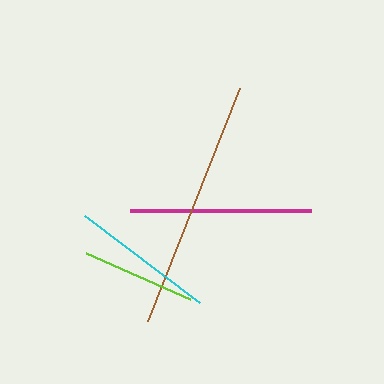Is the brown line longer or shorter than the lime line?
The brown line is longer than the lime line.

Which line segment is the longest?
The brown line is the longest at approximately 250 pixels.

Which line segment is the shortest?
The lime line is the shortest at approximately 113 pixels.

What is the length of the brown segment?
The brown segment is approximately 250 pixels long.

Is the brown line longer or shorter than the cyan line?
The brown line is longer than the cyan line.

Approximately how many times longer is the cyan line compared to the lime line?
The cyan line is approximately 1.3 times the length of the lime line.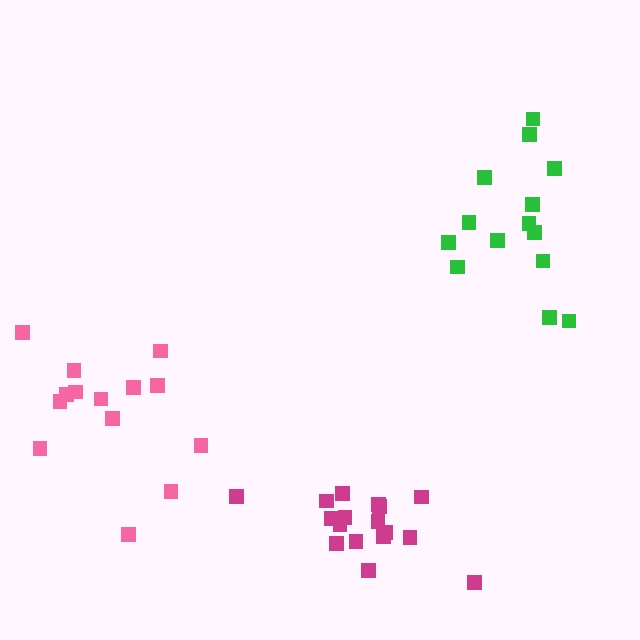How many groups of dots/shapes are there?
There are 3 groups.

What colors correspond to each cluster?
The clusters are colored: green, magenta, pink.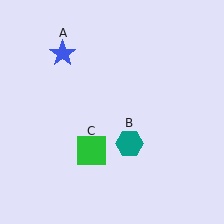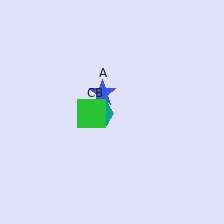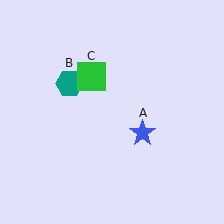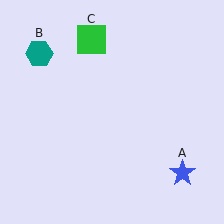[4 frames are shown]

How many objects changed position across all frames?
3 objects changed position: blue star (object A), teal hexagon (object B), green square (object C).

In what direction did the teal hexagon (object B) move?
The teal hexagon (object B) moved up and to the left.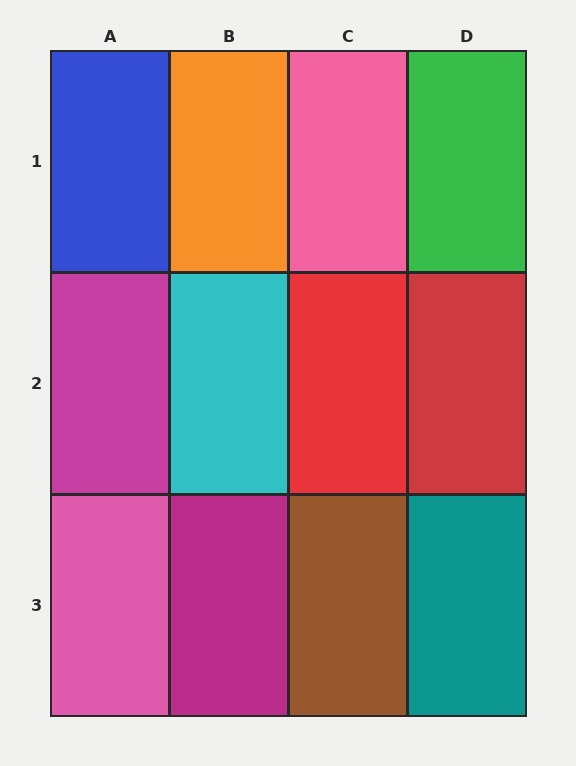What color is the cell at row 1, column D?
Green.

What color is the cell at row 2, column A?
Magenta.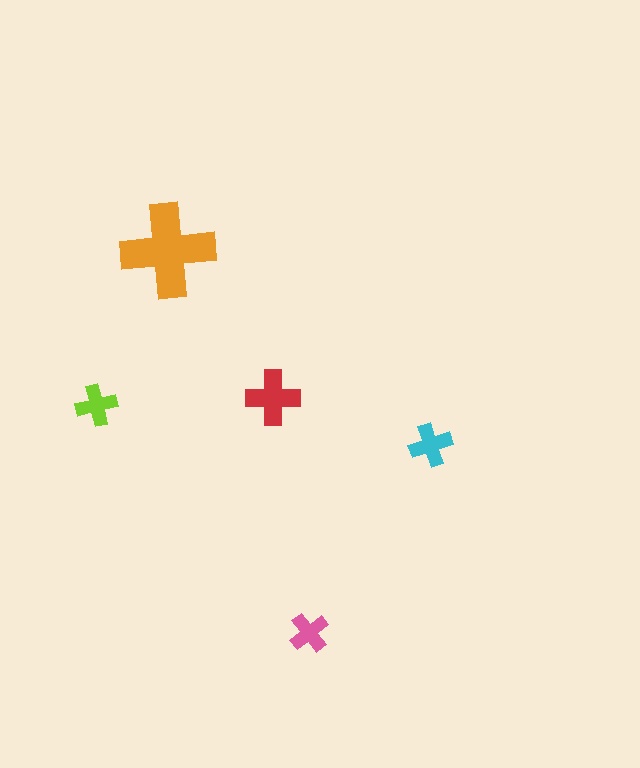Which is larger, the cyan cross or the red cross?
The red one.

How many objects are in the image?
There are 5 objects in the image.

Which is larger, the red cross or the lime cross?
The red one.